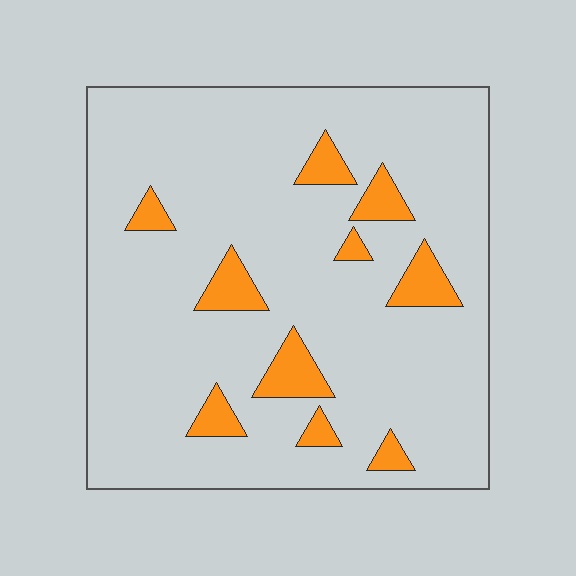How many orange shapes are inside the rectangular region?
10.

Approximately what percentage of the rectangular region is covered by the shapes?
Approximately 10%.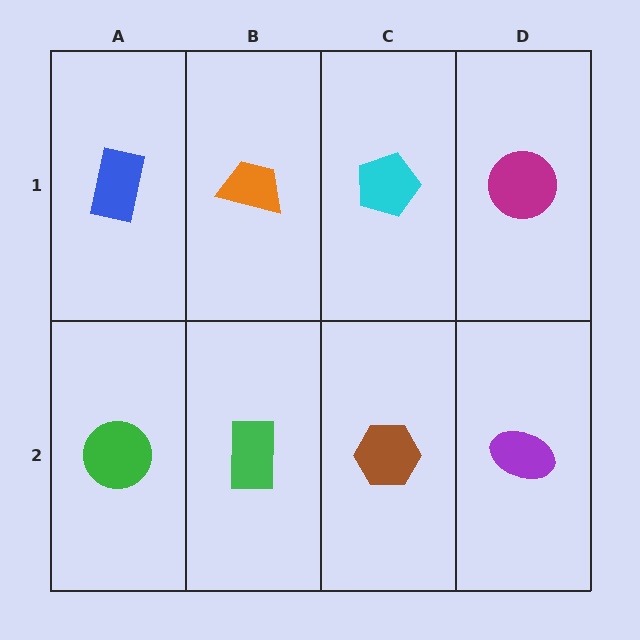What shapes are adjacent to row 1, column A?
A green circle (row 2, column A), an orange trapezoid (row 1, column B).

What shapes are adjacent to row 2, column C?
A cyan pentagon (row 1, column C), a green rectangle (row 2, column B), a purple ellipse (row 2, column D).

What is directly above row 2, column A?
A blue rectangle.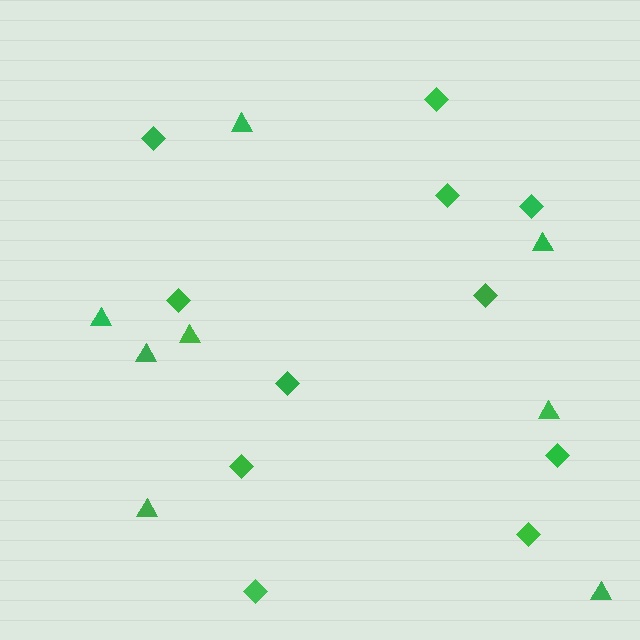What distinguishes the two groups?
There are 2 groups: one group of triangles (8) and one group of diamonds (11).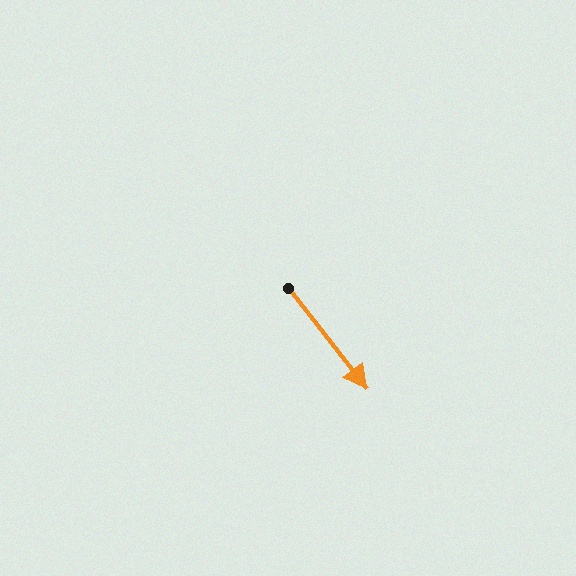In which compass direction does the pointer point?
Southeast.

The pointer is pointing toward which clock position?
Roughly 5 o'clock.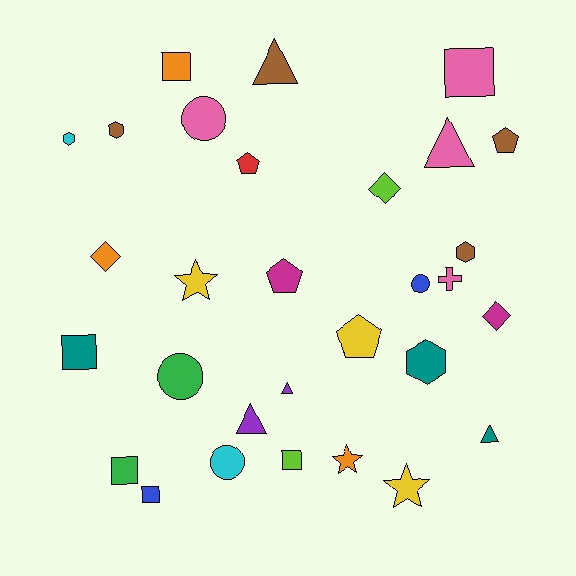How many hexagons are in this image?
There are 4 hexagons.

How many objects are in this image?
There are 30 objects.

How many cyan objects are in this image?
There are 2 cyan objects.